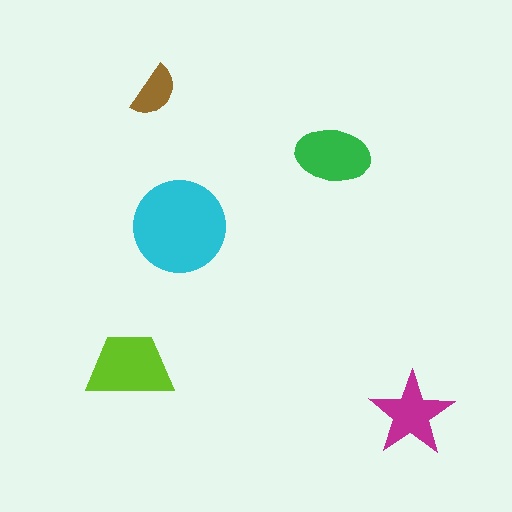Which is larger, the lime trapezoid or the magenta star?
The lime trapezoid.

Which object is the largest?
The cyan circle.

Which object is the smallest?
The brown semicircle.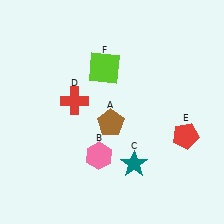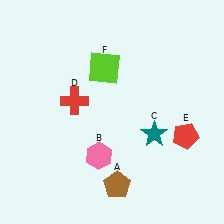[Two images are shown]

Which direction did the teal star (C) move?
The teal star (C) moved up.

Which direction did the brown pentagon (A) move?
The brown pentagon (A) moved down.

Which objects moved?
The objects that moved are: the brown pentagon (A), the teal star (C).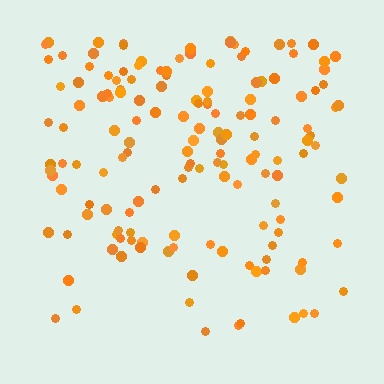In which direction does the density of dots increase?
From bottom to top, with the top side densest.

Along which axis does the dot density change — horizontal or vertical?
Vertical.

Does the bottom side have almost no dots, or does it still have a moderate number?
Still a moderate number, just noticeably fewer than the top.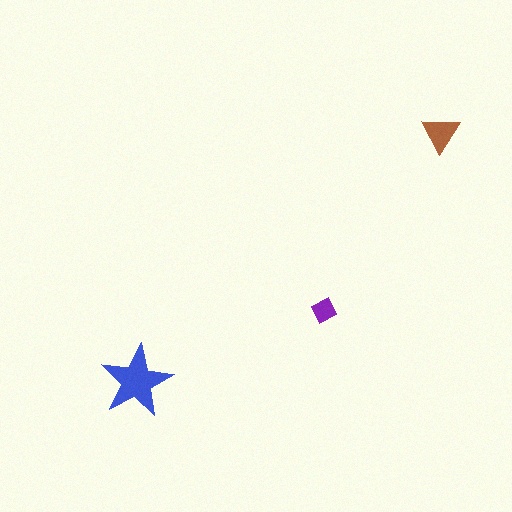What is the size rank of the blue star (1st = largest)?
1st.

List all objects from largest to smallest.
The blue star, the brown triangle, the purple diamond.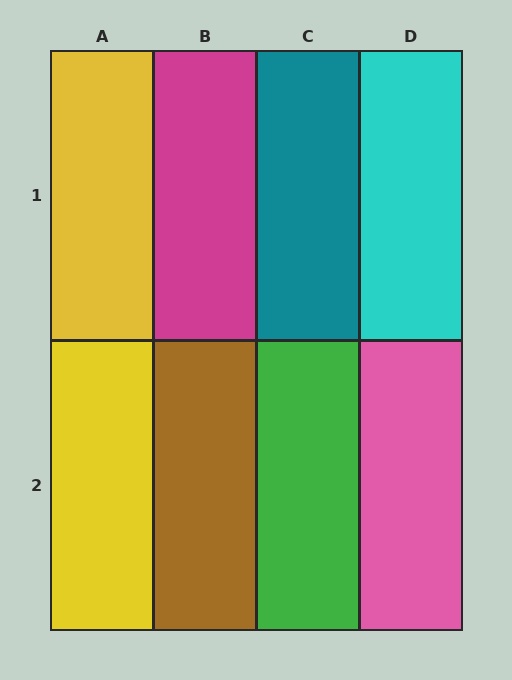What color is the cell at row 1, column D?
Cyan.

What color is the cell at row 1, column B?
Magenta.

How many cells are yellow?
2 cells are yellow.